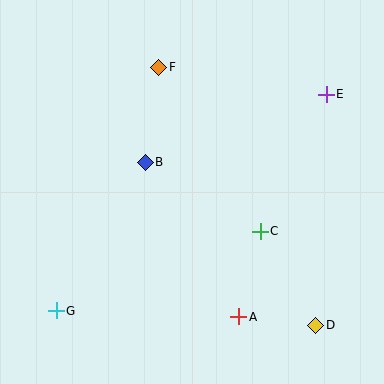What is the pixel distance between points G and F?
The distance between G and F is 264 pixels.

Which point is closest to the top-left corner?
Point F is closest to the top-left corner.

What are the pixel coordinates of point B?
Point B is at (145, 162).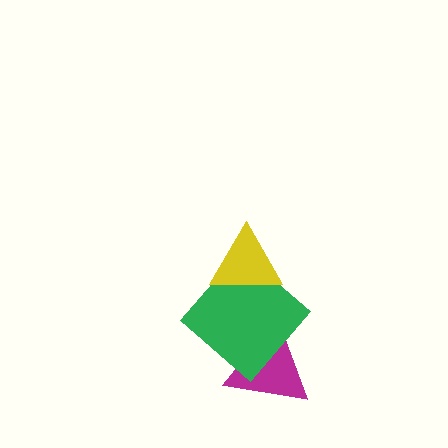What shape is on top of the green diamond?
The yellow triangle is on top of the green diamond.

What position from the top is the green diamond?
The green diamond is 2nd from the top.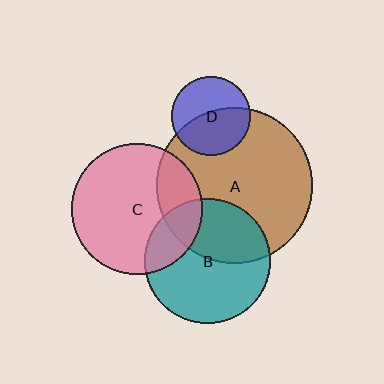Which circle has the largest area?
Circle A (brown).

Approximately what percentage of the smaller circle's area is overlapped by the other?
Approximately 20%.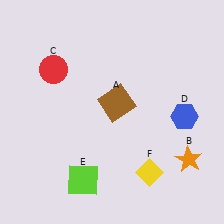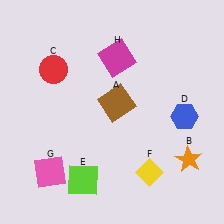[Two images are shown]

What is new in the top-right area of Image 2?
A magenta square (H) was added in the top-right area of Image 2.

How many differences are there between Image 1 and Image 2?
There are 2 differences between the two images.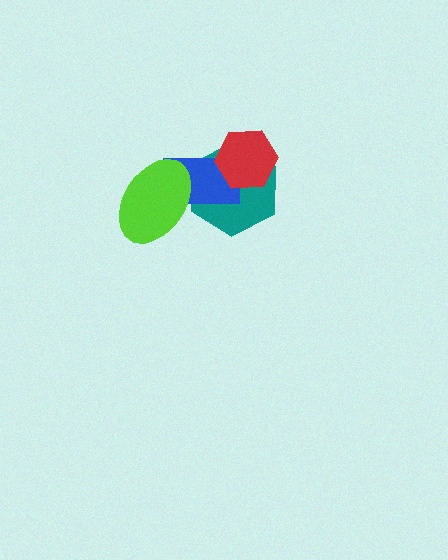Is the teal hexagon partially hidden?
Yes, it is partially covered by another shape.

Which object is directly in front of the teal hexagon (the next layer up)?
The blue rectangle is directly in front of the teal hexagon.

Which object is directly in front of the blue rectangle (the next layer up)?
The lime ellipse is directly in front of the blue rectangle.